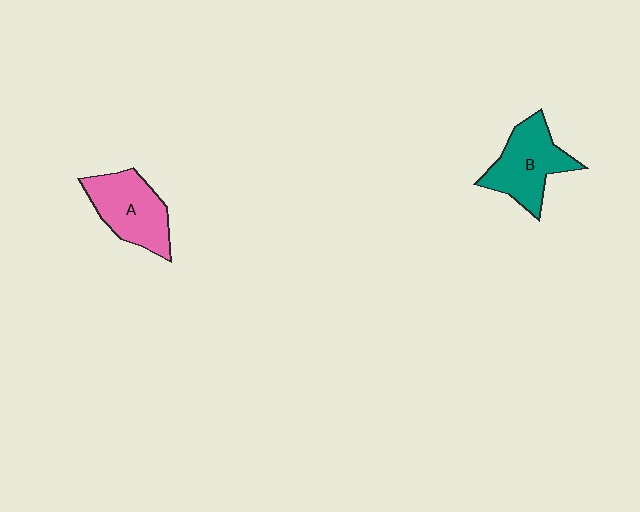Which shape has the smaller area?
Shape A (pink).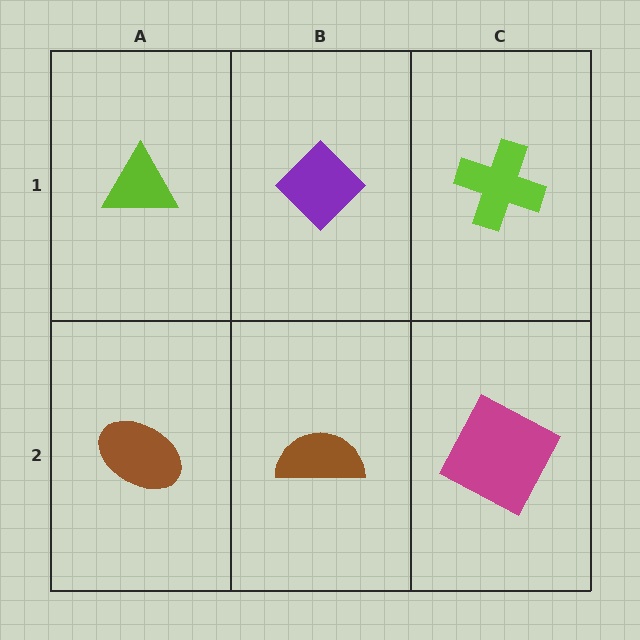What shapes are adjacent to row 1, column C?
A magenta square (row 2, column C), a purple diamond (row 1, column B).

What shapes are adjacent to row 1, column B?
A brown semicircle (row 2, column B), a lime triangle (row 1, column A), a lime cross (row 1, column C).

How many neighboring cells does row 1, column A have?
2.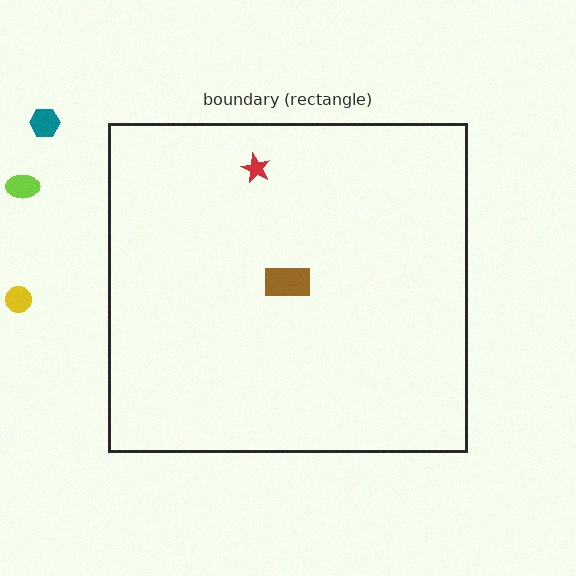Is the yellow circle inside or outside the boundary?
Outside.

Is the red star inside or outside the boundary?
Inside.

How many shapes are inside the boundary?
2 inside, 3 outside.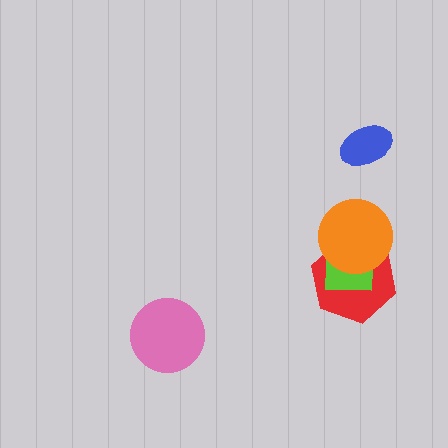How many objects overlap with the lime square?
2 objects overlap with the lime square.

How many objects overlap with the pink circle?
0 objects overlap with the pink circle.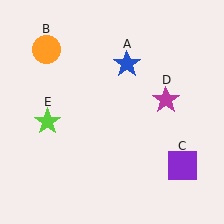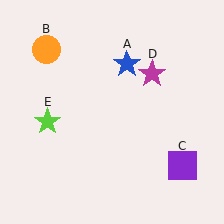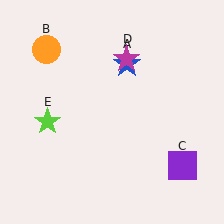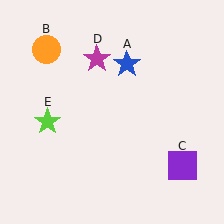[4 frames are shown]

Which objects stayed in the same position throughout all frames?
Blue star (object A) and orange circle (object B) and purple square (object C) and lime star (object E) remained stationary.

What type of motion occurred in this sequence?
The magenta star (object D) rotated counterclockwise around the center of the scene.